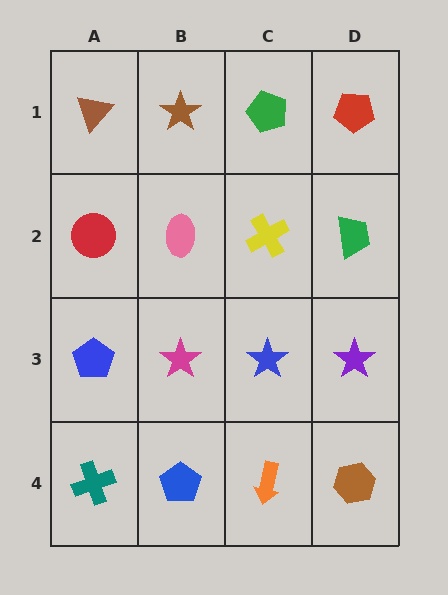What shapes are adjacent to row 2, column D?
A red pentagon (row 1, column D), a purple star (row 3, column D), a yellow cross (row 2, column C).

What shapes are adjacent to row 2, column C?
A green pentagon (row 1, column C), a blue star (row 3, column C), a pink ellipse (row 2, column B), a green trapezoid (row 2, column D).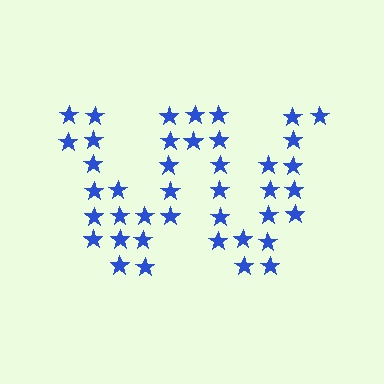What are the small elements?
The small elements are stars.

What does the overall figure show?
The overall figure shows the letter W.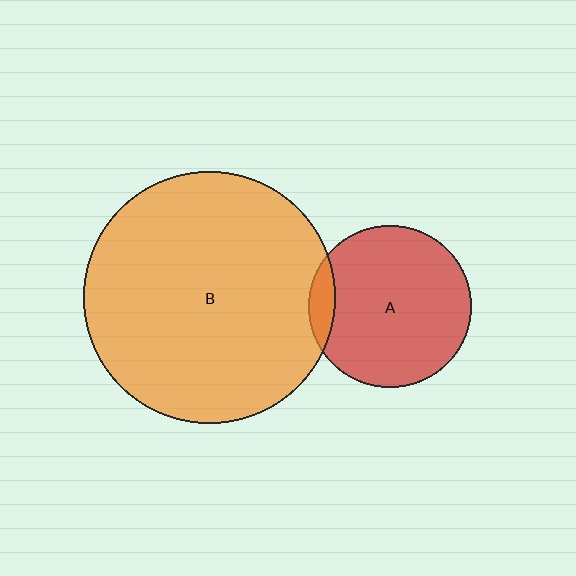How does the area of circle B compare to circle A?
Approximately 2.4 times.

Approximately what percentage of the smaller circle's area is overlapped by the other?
Approximately 10%.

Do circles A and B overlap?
Yes.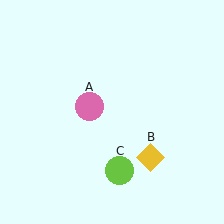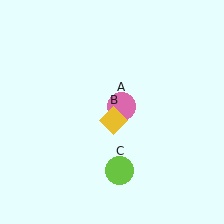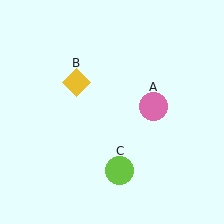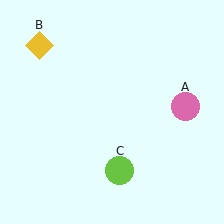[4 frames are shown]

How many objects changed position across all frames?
2 objects changed position: pink circle (object A), yellow diamond (object B).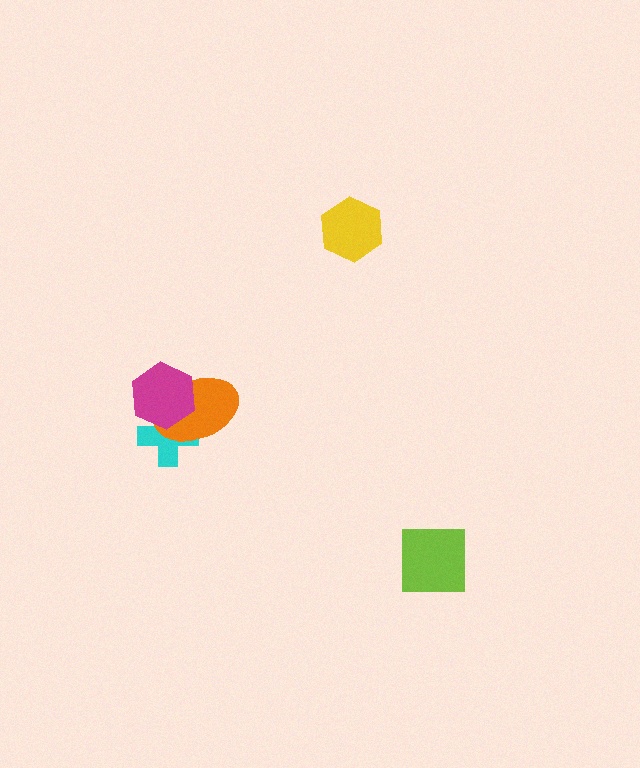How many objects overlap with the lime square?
0 objects overlap with the lime square.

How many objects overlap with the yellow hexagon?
0 objects overlap with the yellow hexagon.